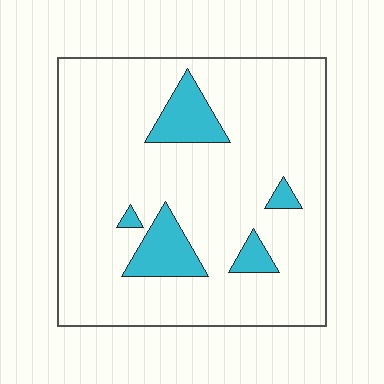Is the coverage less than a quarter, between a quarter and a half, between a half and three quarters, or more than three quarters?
Less than a quarter.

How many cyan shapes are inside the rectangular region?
5.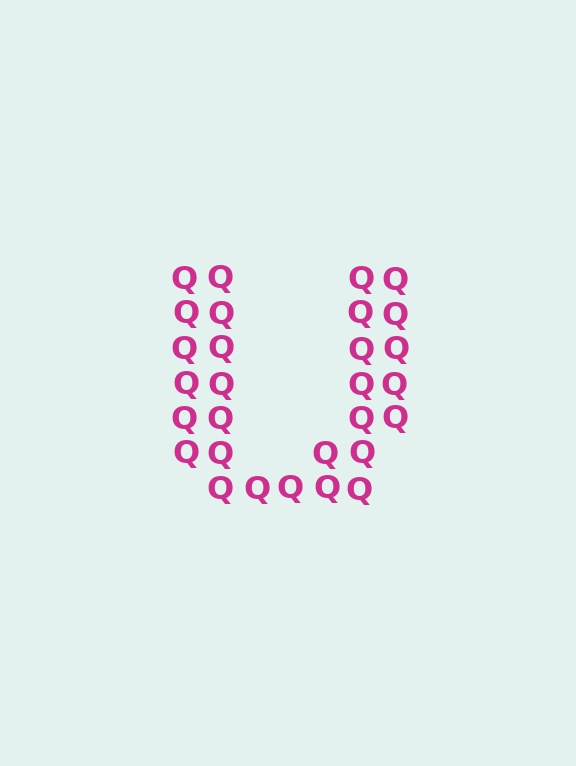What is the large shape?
The large shape is the letter U.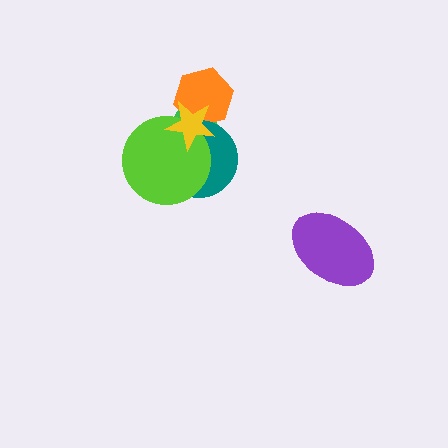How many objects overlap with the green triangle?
4 objects overlap with the green triangle.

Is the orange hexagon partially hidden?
Yes, it is partially covered by another shape.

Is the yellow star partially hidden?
No, no other shape covers it.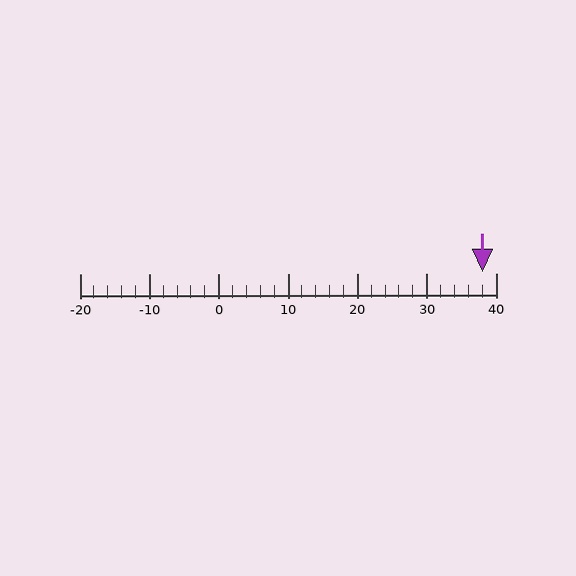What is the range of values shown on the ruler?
The ruler shows values from -20 to 40.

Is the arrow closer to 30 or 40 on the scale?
The arrow is closer to 40.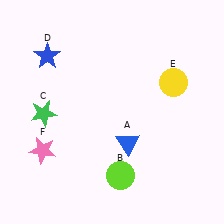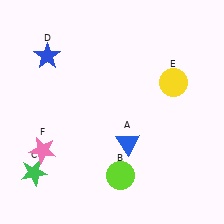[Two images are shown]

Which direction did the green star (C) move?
The green star (C) moved down.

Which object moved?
The green star (C) moved down.